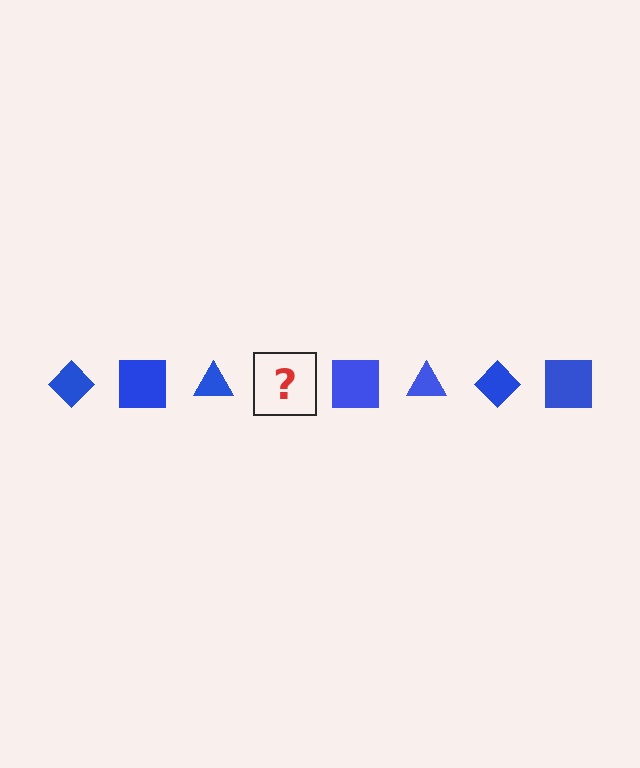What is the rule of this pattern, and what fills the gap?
The rule is that the pattern cycles through diamond, square, triangle shapes in blue. The gap should be filled with a blue diamond.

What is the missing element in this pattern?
The missing element is a blue diamond.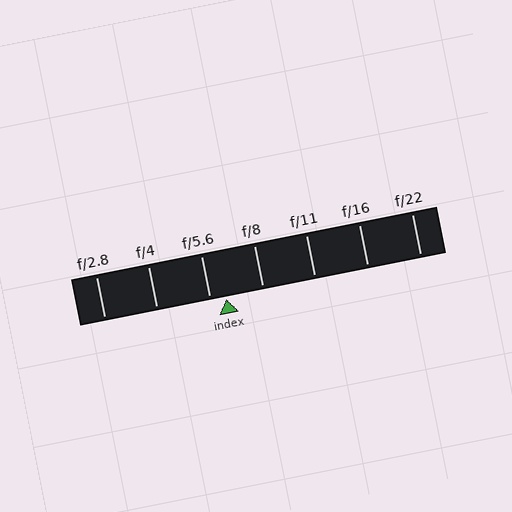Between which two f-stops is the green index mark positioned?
The index mark is between f/5.6 and f/8.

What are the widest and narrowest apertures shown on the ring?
The widest aperture shown is f/2.8 and the narrowest is f/22.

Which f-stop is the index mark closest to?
The index mark is closest to f/5.6.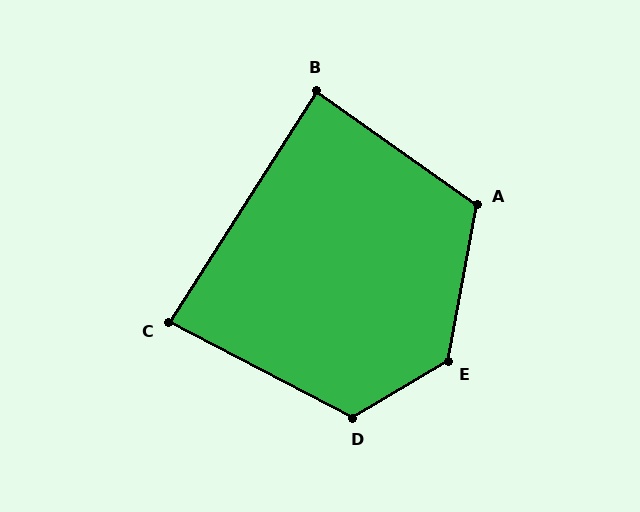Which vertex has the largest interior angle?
E, at approximately 132 degrees.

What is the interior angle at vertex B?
Approximately 87 degrees (approximately right).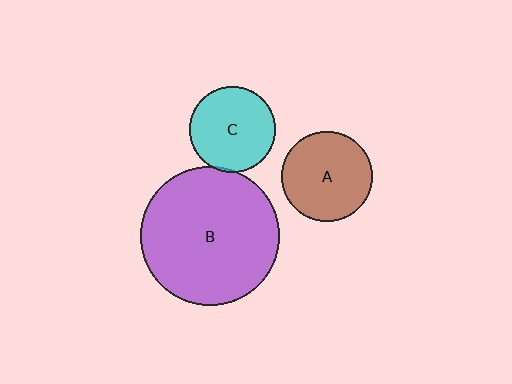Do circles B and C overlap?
Yes.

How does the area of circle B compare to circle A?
Approximately 2.4 times.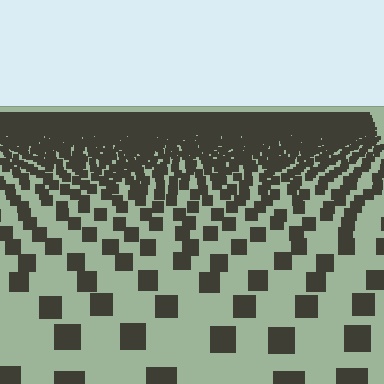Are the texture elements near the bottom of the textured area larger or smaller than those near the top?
Larger. Near the bottom, elements are closer to the viewer and appear at a bigger on-screen size.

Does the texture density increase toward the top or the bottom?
Density increases toward the top.